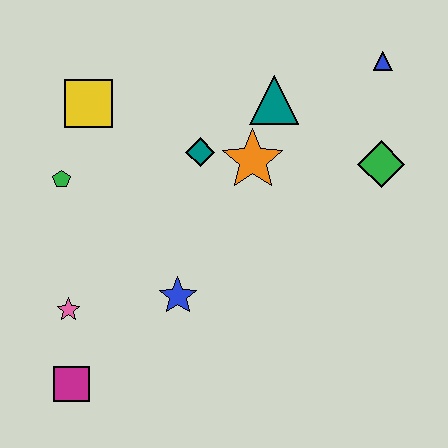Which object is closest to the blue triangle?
The green diamond is closest to the blue triangle.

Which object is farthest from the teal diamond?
The magenta square is farthest from the teal diamond.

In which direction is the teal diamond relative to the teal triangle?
The teal diamond is to the left of the teal triangle.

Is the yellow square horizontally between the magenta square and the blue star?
Yes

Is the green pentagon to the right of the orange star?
No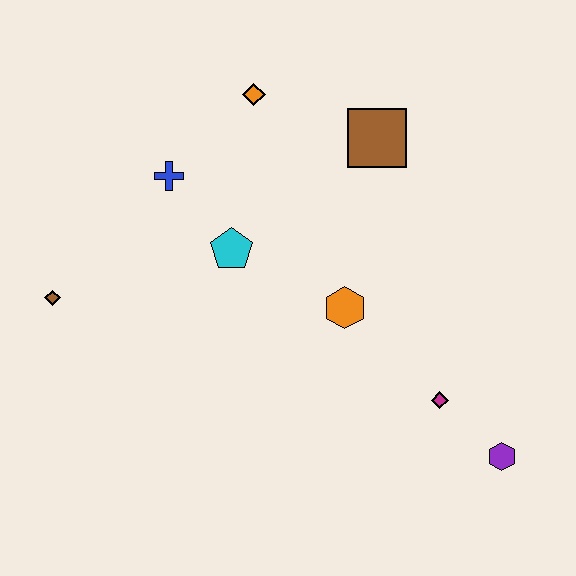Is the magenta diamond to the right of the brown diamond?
Yes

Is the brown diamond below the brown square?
Yes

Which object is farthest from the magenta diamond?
The brown diamond is farthest from the magenta diamond.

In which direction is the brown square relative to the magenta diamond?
The brown square is above the magenta diamond.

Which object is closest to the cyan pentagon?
The blue cross is closest to the cyan pentagon.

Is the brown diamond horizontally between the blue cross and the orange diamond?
No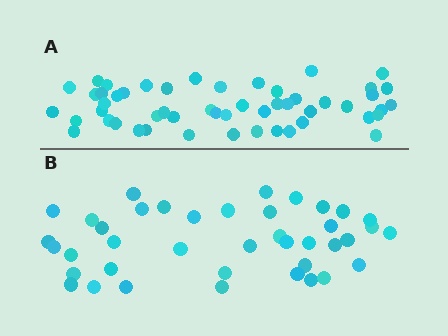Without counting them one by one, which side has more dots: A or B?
Region A (the top region) has more dots.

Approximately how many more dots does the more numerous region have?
Region A has roughly 12 or so more dots than region B.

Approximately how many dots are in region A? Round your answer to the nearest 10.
About 50 dots. (The exact count is 52, which rounds to 50.)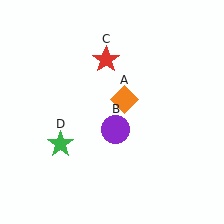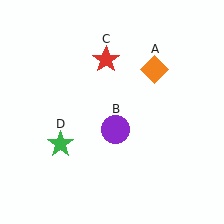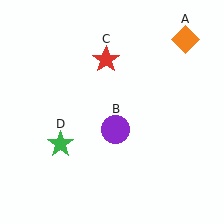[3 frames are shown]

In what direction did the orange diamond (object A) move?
The orange diamond (object A) moved up and to the right.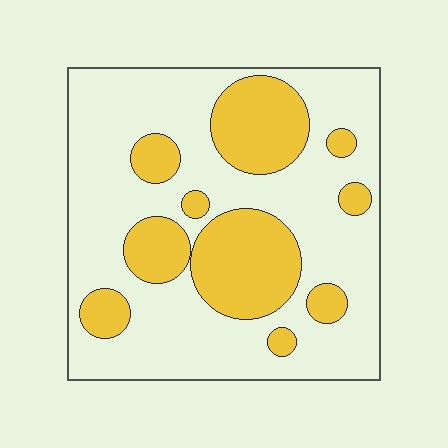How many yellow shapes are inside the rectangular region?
10.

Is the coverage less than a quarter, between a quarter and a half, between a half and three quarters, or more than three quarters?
Between a quarter and a half.